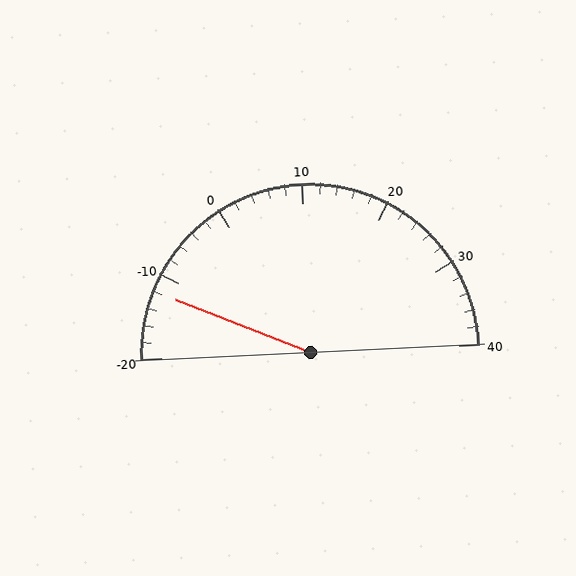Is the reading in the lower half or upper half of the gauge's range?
The reading is in the lower half of the range (-20 to 40).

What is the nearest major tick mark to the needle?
The nearest major tick mark is -10.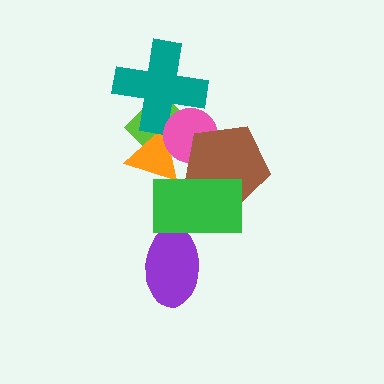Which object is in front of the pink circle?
The brown pentagon is in front of the pink circle.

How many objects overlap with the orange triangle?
4 objects overlap with the orange triangle.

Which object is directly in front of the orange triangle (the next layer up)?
The teal cross is directly in front of the orange triangle.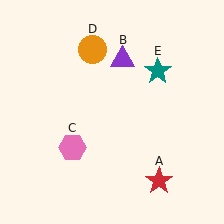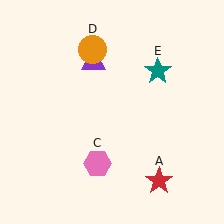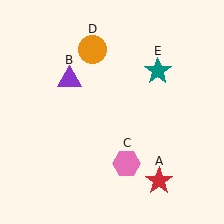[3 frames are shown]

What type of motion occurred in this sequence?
The purple triangle (object B), pink hexagon (object C) rotated counterclockwise around the center of the scene.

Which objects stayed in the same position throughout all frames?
Red star (object A) and orange circle (object D) and teal star (object E) remained stationary.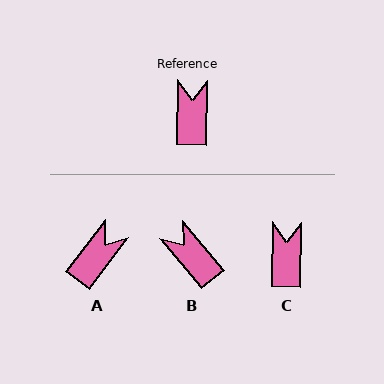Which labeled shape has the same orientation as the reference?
C.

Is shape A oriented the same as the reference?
No, it is off by about 37 degrees.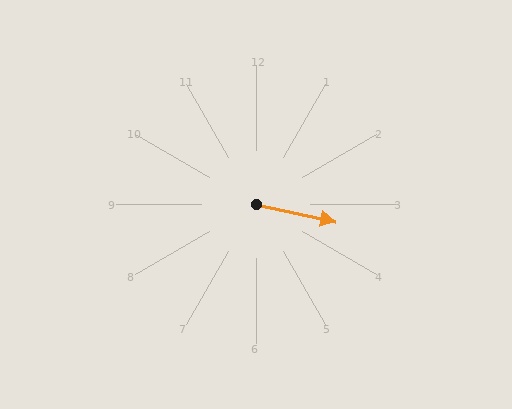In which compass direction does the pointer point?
East.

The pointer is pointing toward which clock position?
Roughly 3 o'clock.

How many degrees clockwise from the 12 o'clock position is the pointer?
Approximately 102 degrees.